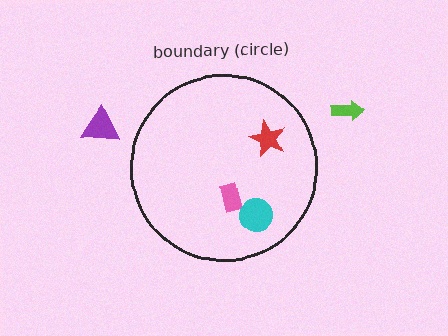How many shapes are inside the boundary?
3 inside, 2 outside.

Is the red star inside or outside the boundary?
Inside.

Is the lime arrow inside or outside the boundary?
Outside.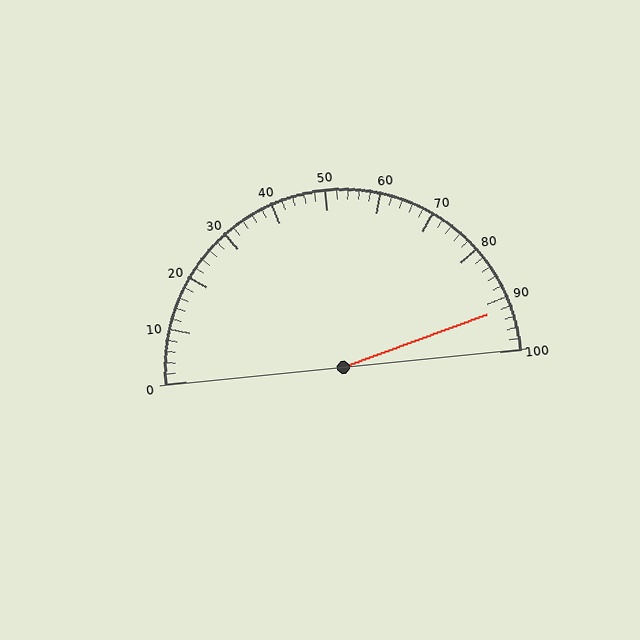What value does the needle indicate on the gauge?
The needle indicates approximately 92.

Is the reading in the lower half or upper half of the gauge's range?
The reading is in the upper half of the range (0 to 100).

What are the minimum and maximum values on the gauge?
The gauge ranges from 0 to 100.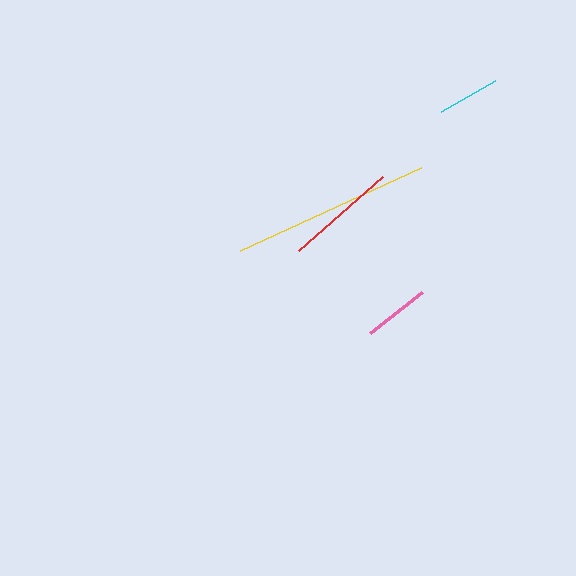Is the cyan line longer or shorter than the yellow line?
The yellow line is longer than the cyan line.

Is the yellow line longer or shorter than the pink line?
The yellow line is longer than the pink line.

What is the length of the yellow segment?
The yellow segment is approximately 198 pixels long.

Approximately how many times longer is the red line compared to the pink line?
The red line is approximately 1.7 times the length of the pink line.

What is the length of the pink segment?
The pink segment is approximately 67 pixels long.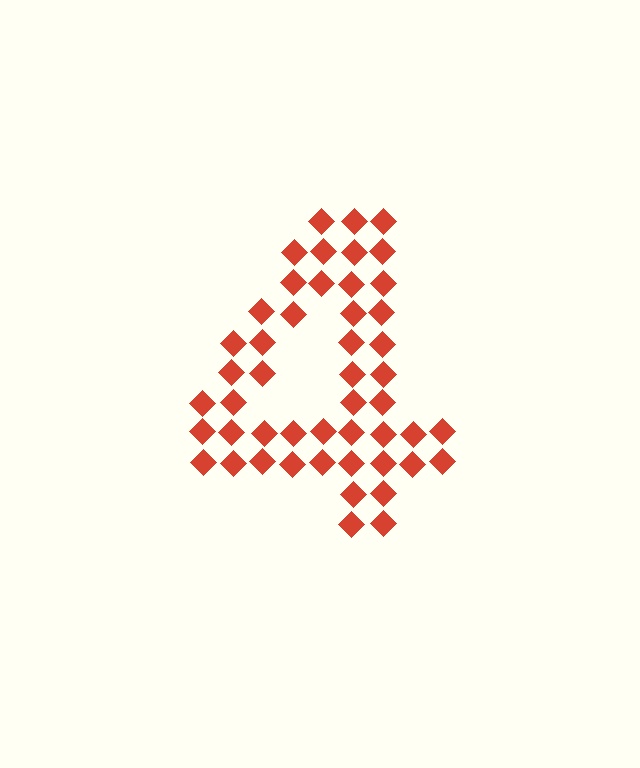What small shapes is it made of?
It is made of small diamonds.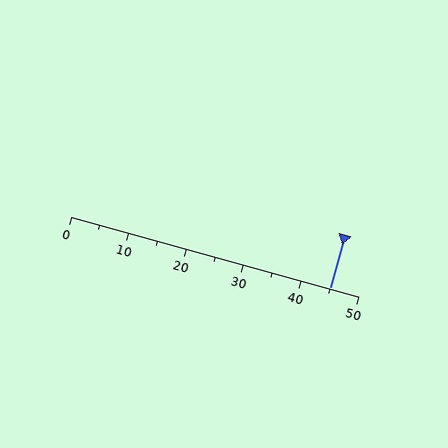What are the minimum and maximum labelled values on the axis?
The axis runs from 0 to 50.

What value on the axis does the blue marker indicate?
The marker indicates approximately 45.